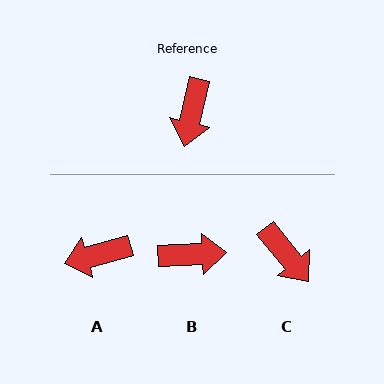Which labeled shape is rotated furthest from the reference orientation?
B, about 106 degrees away.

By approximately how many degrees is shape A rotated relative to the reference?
Approximately 62 degrees clockwise.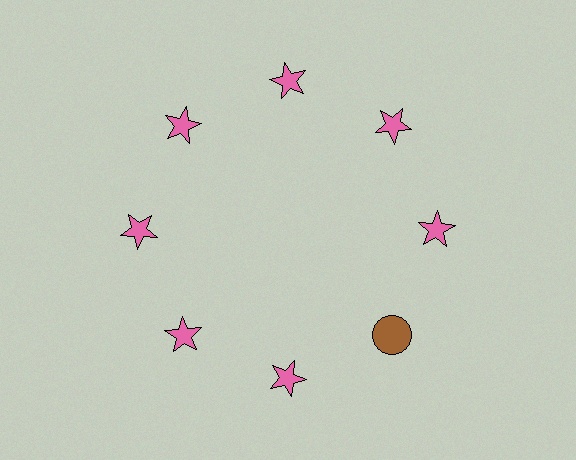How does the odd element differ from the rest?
It differs in both color (brown instead of pink) and shape (circle instead of star).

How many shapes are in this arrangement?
There are 8 shapes arranged in a ring pattern.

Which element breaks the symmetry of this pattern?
The brown circle at roughly the 4 o'clock position breaks the symmetry. All other shapes are pink stars.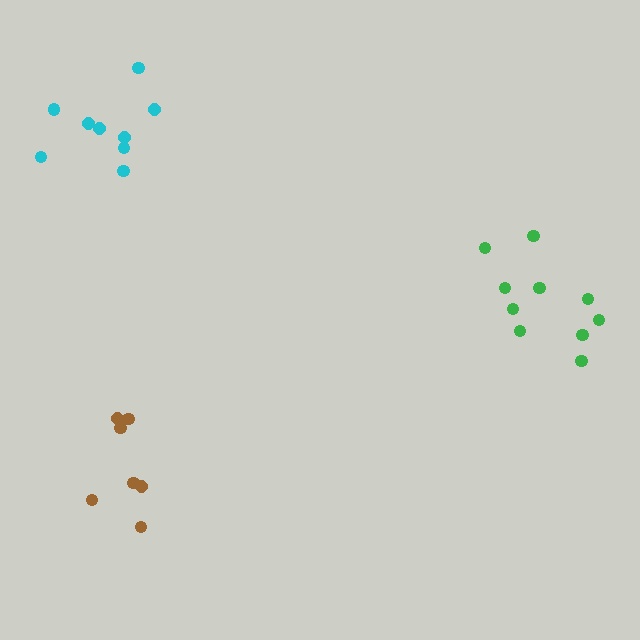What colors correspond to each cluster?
The clusters are colored: brown, cyan, green.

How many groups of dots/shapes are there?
There are 3 groups.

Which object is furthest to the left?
The cyan cluster is leftmost.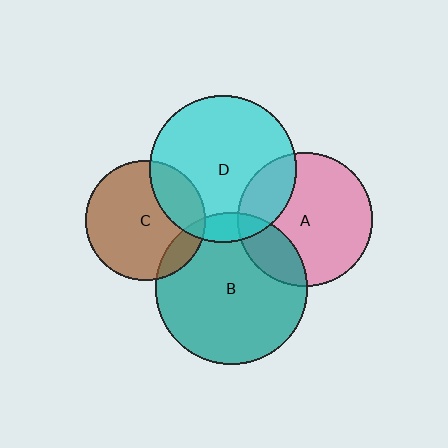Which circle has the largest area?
Circle B (teal).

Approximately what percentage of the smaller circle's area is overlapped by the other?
Approximately 20%.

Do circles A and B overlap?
Yes.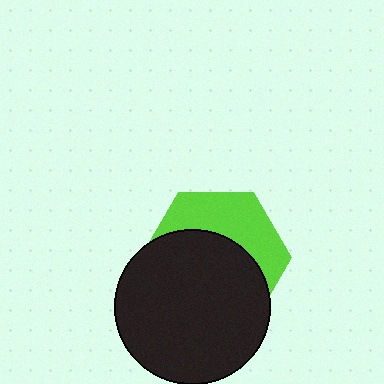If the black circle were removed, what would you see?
You would see the complete lime hexagon.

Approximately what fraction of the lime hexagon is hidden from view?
Roughly 61% of the lime hexagon is hidden behind the black circle.